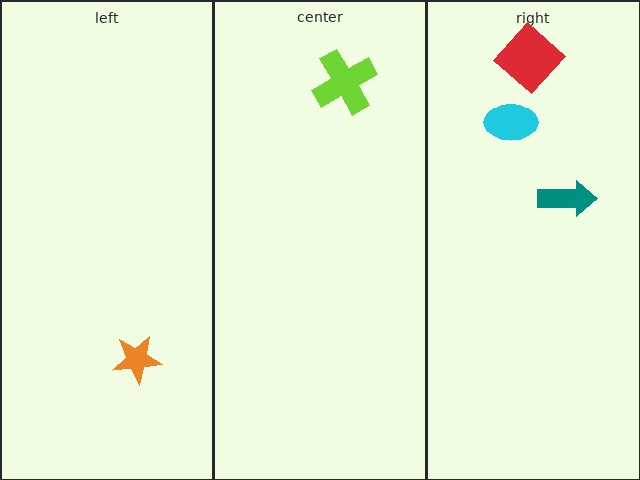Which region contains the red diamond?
The right region.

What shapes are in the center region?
The lime cross.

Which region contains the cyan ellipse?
The right region.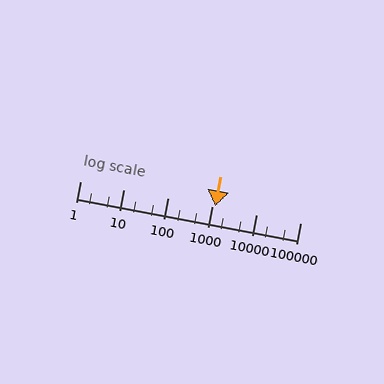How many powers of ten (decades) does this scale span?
The scale spans 5 decades, from 1 to 100000.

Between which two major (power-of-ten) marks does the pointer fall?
The pointer is between 1000 and 10000.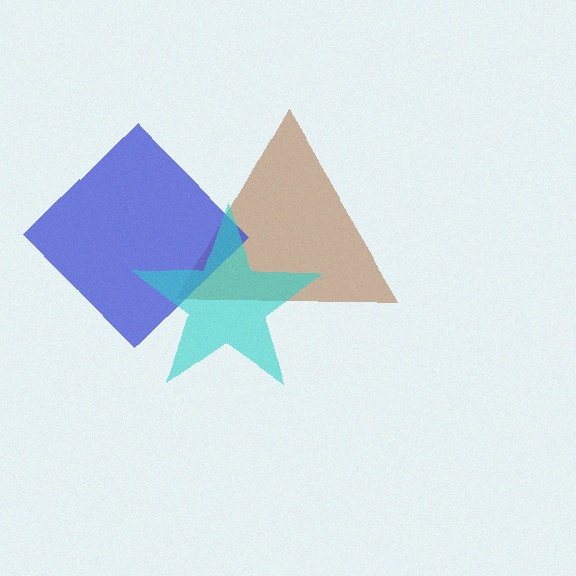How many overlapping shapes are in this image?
There are 3 overlapping shapes in the image.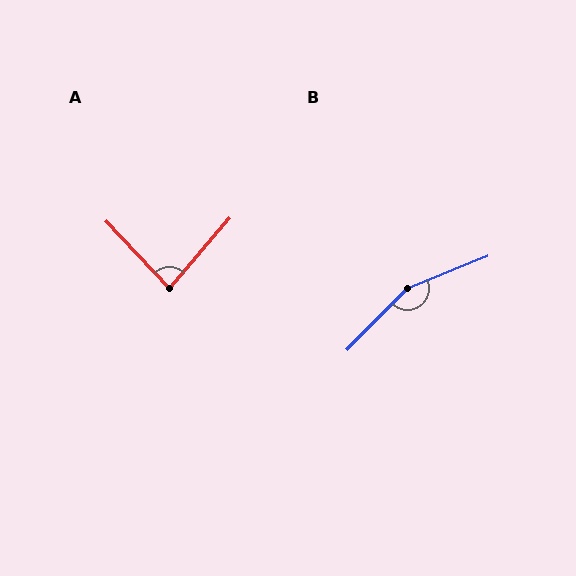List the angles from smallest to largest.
A (84°), B (156°).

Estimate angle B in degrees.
Approximately 156 degrees.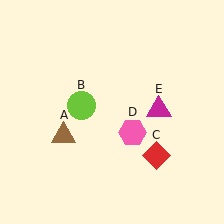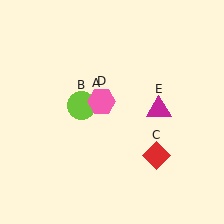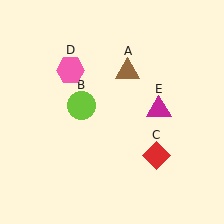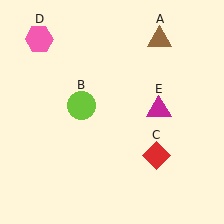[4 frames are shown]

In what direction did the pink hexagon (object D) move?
The pink hexagon (object D) moved up and to the left.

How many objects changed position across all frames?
2 objects changed position: brown triangle (object A), pink hexagon (object D).